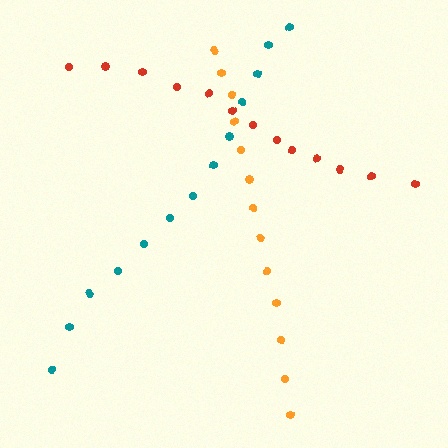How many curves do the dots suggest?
There are 3 distinct paths.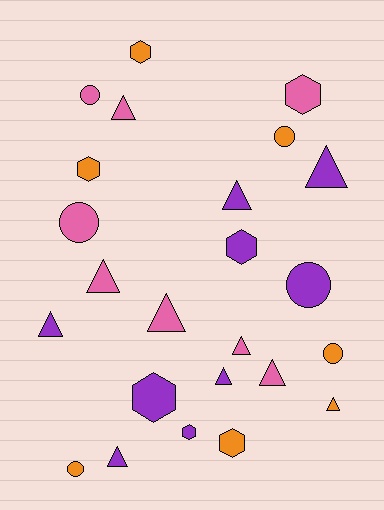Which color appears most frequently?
Purple, with 9 objects.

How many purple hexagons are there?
There are 3 purple hexagons.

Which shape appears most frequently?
Triangle, with 11 objects.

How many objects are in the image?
There are 24 objects.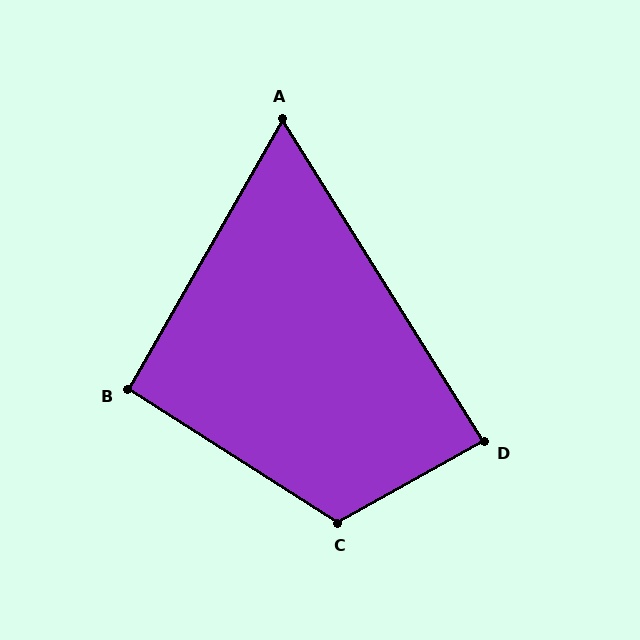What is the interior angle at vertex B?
Approximately 93 degrees (approximately right).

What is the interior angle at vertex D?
Approximately 87 degrees (approximately right).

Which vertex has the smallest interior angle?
A, at approximately 62 degrees.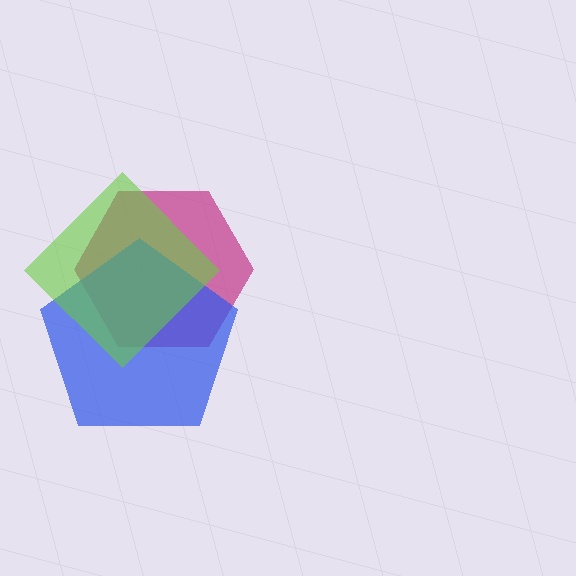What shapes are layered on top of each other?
The layered shapes are: a magenta hexagon, a blue pentagon, a lime diamond.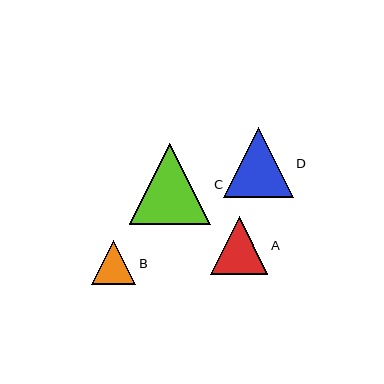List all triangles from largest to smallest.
From largest to smallest: C, D, A, B.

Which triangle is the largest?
Triangle C is the largest with a size of approximately 81 pixels.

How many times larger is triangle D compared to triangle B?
Triangle D is approximately 1.6 times the size of triangle B.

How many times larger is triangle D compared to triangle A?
Triangle D is approximately 1.2 times the size of triangle A.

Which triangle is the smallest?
Triangle B is the smallest with a size of approximately 44 pixels.